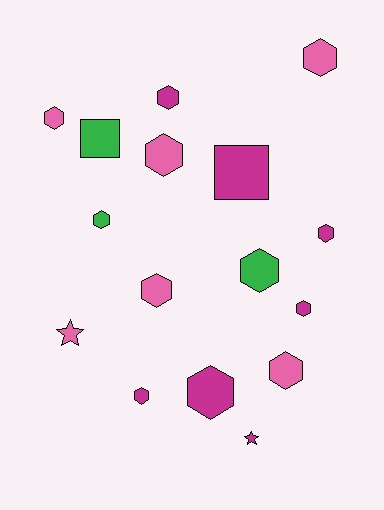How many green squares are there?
There is 1 green square.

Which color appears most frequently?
Magenta, with 7 objects.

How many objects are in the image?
There are 16 objects.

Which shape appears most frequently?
Hexagon, with 12 objects.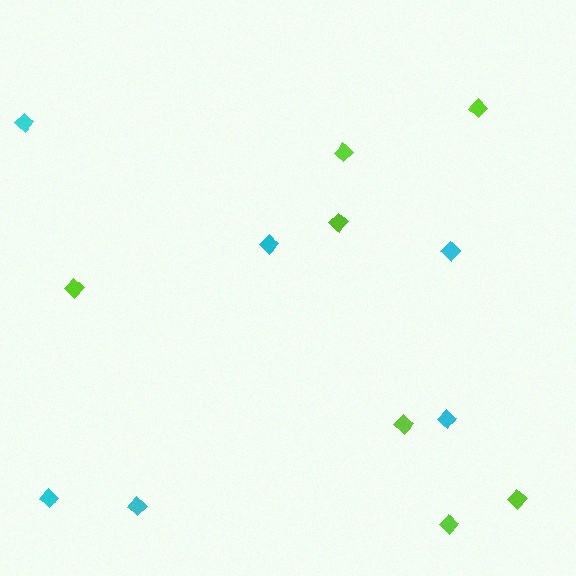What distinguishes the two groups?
There are 2 groups: one group of lime diamonds (7) and one group of cyan diamonds (6).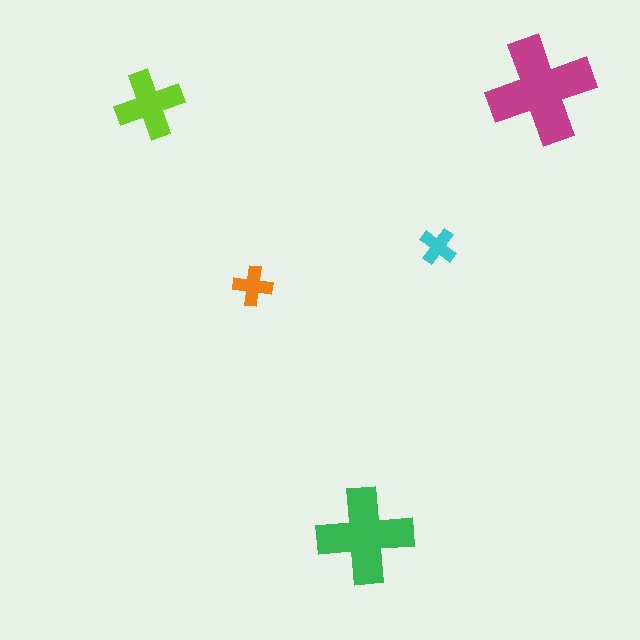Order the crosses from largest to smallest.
the magenta one, the green one, the lime one, the orange one, the cyan one.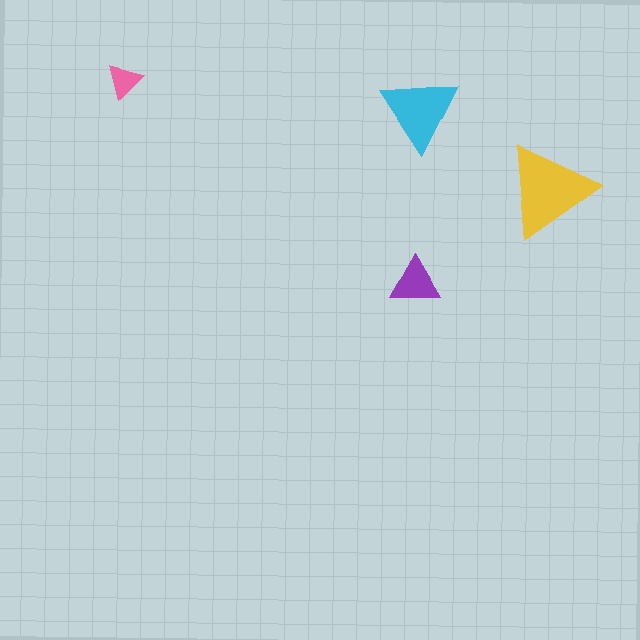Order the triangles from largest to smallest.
the yellow one, the cyan one, the purple one, the pink one.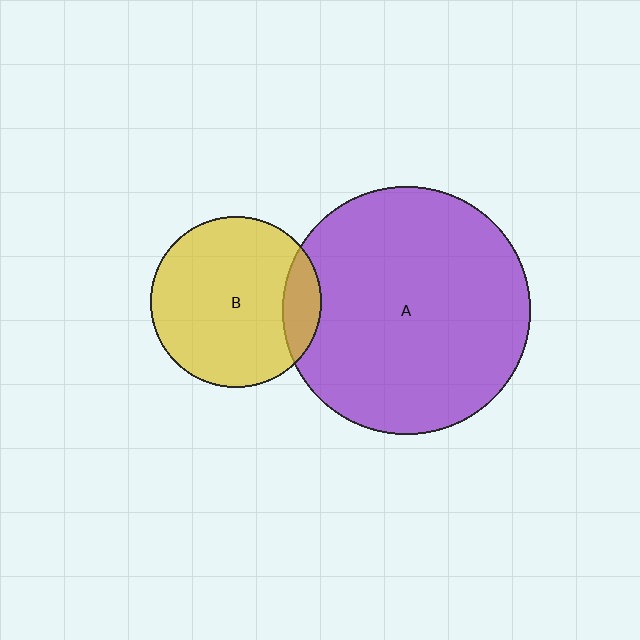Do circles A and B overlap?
Yes.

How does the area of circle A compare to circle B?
Approximately 2.1 times.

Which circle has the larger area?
Circle A (purple).